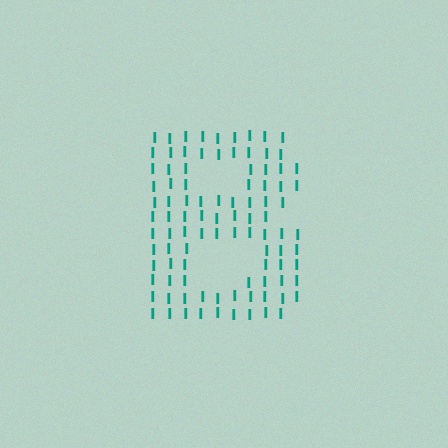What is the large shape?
The large shape is the letter B.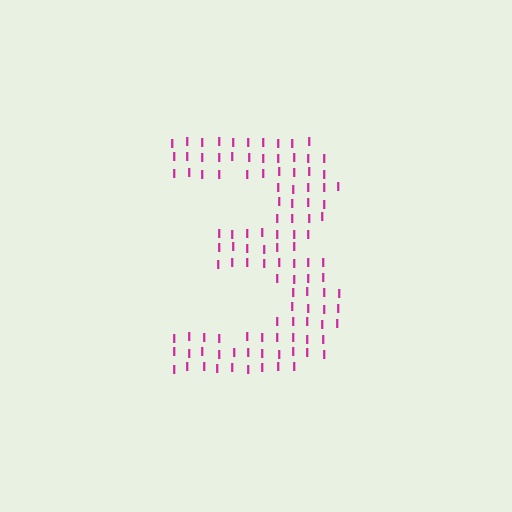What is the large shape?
The large shape is the digit 3.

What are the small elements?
The small elements are letter I's.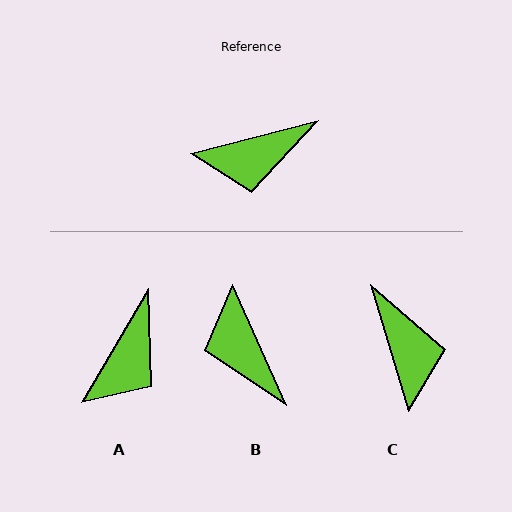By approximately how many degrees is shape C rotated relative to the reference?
Approximately 92 degrees counter-clockwise.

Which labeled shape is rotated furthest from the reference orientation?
C, about 92 degrees away.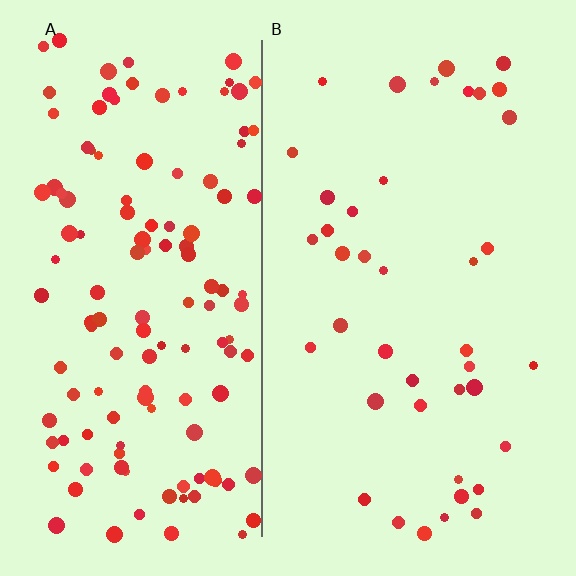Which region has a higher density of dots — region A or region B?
A (the left).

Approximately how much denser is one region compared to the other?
Approximately 3.2× — region A over region B.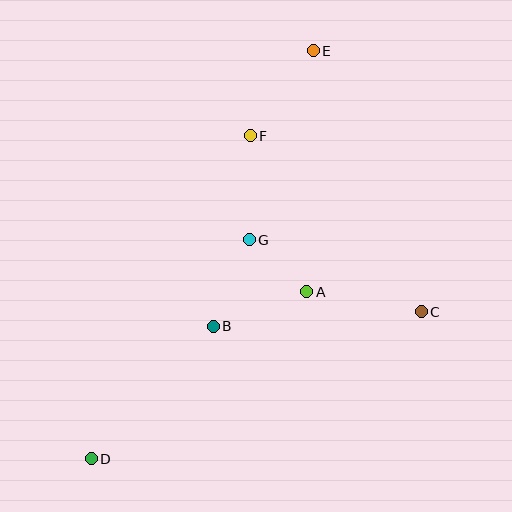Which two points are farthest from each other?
Points D and E are farthest from each other.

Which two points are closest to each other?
Points A and G are closest to each other.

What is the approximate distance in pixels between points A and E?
The distance between A and E is approximately 241 pixels.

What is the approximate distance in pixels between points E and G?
The distance between E and G is approximately 200 pixels.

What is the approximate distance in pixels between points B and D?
The distance between B and D is approximately 180 pixels.